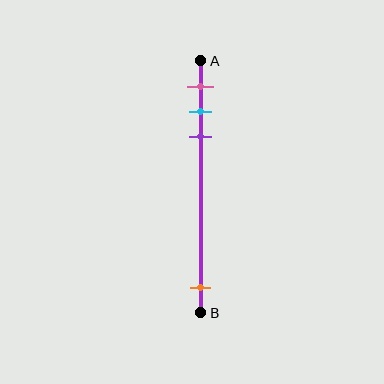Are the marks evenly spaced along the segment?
No, the marks are not evenly spaced.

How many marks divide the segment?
There are 4 marks dividing the segment.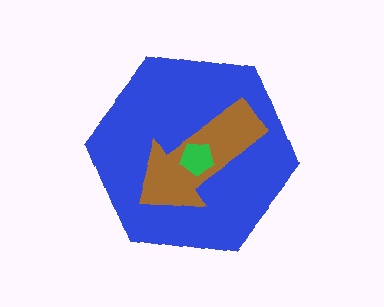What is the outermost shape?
The blue hexagon.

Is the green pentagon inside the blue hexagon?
Yes.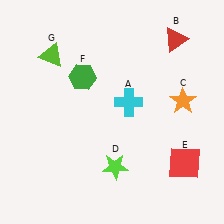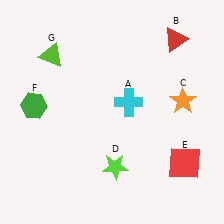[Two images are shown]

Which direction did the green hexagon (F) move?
The green hexagon (F) moved left.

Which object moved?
The green hexagon (F) moved left.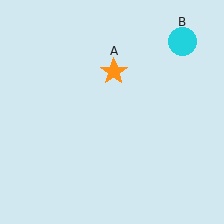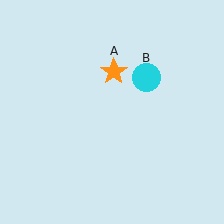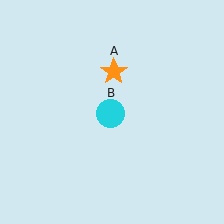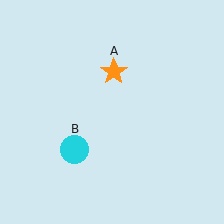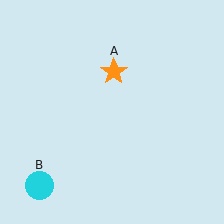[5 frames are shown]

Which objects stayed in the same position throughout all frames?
Orange star (object A) remained stationary.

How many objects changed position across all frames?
1 object changed position: cyan circle (object B).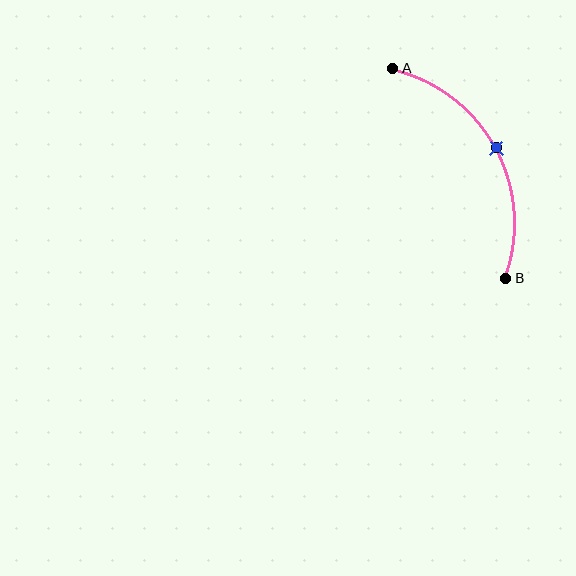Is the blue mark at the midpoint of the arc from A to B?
Yes. The blue mark lies on the arc at equal arc-length from both A and B — it is the arc midpoint.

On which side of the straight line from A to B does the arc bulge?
The arc bulges to the right of the straight line connecting A and B.